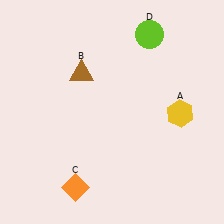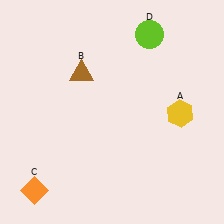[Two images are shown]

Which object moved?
The orange diamond (C) moved left.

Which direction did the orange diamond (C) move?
The orange diamond (C) moved left.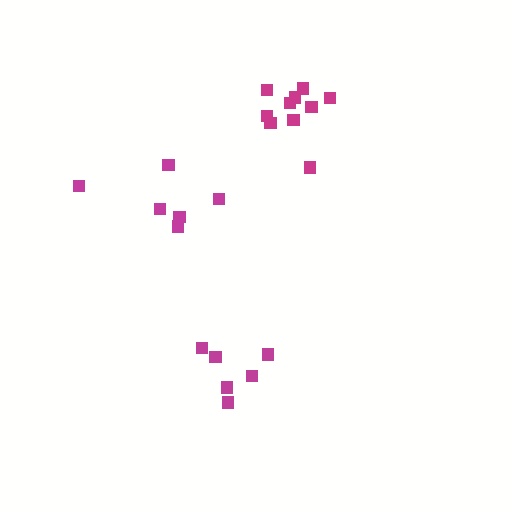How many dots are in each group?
Group 1: 10 dots, Group 2: 6 dots, Group 3: 6 dots (22 total).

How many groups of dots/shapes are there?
There are 3 groups.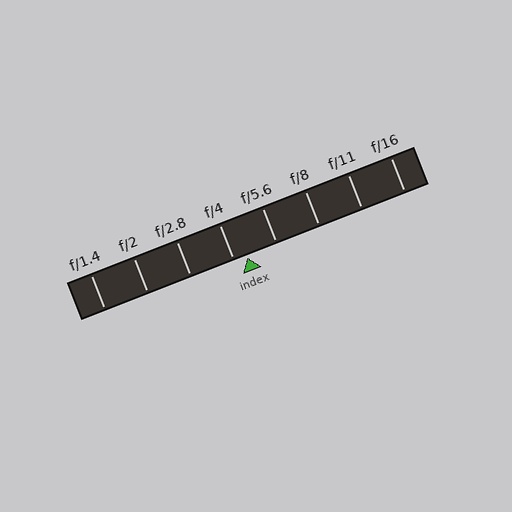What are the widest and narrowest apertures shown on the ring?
The widest aperture shown is f/1.4 and the narrowest is f/16.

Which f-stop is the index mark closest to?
The index mark is closest to f/4.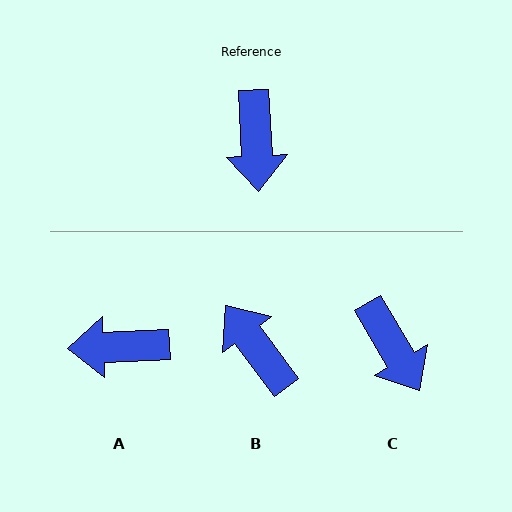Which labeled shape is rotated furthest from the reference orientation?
B, about 146 degrees away.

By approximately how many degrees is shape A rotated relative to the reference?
Approximately 91 degrees clockwise.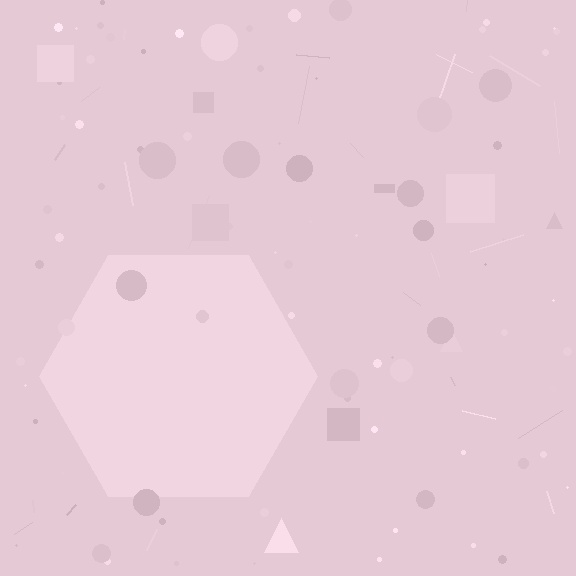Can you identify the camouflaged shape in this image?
The camouflaged shape is a hexagon.